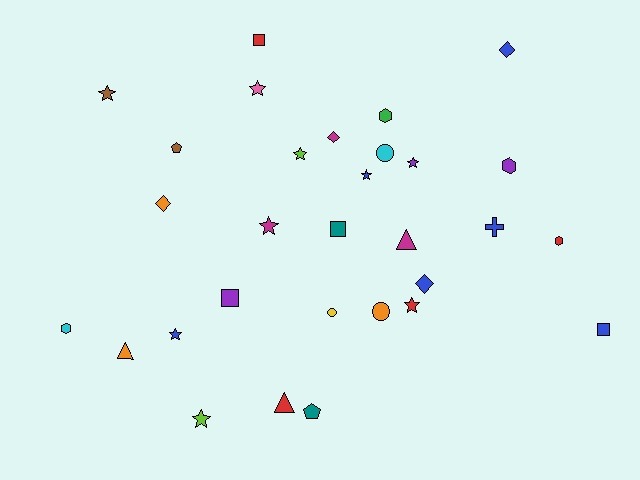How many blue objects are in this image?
There are 6 blue objects.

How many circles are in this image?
There are 3 circles.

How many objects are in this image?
There are 30 objects.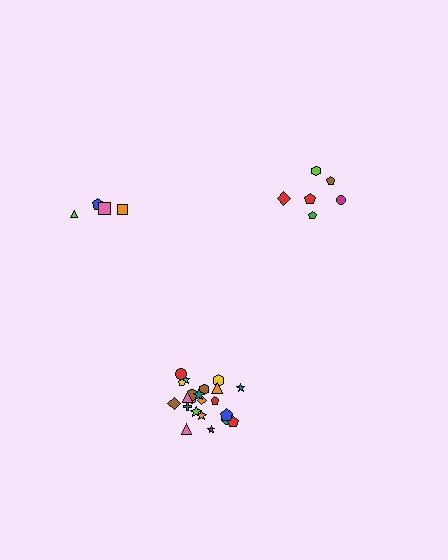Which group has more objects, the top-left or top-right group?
The top-right group.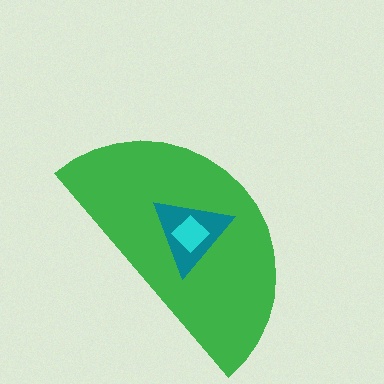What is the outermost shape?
The green semicircle.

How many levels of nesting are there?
3.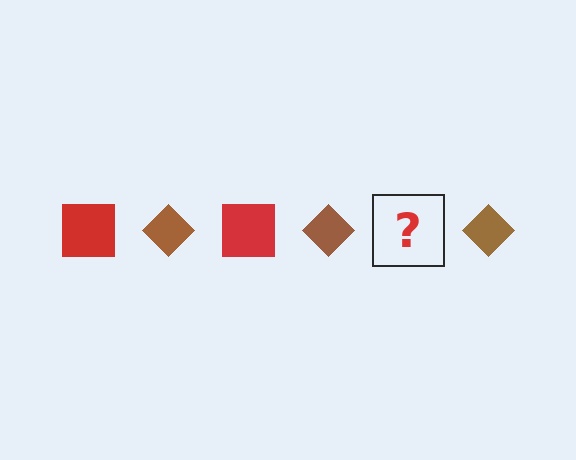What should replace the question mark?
The question mark should be replaced with a red square.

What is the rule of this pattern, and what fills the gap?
The rule is that the pattern alternates between red square and brown diamond. The gap should be filled with a red square.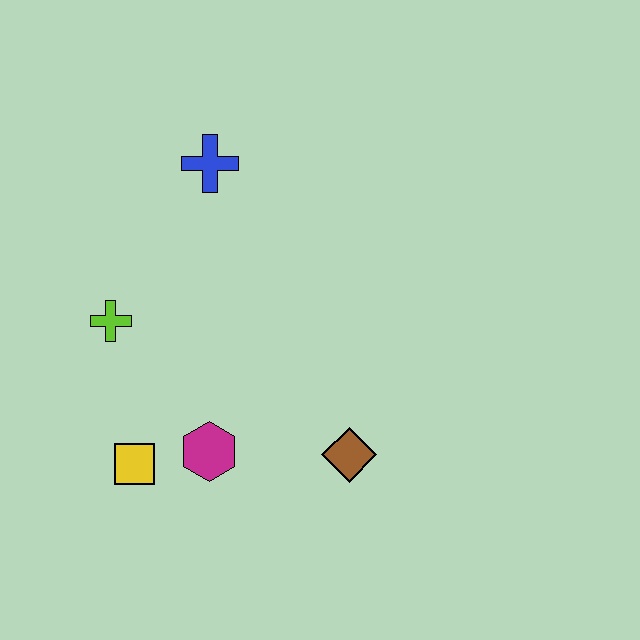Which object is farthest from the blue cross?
The brown diamond is farthest from the blue cross.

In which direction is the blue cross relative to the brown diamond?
The blue cross is above the brown diamond.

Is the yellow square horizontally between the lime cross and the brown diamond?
Yes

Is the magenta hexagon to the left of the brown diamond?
Yes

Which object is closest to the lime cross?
The yellow square is closest to the lime cross.